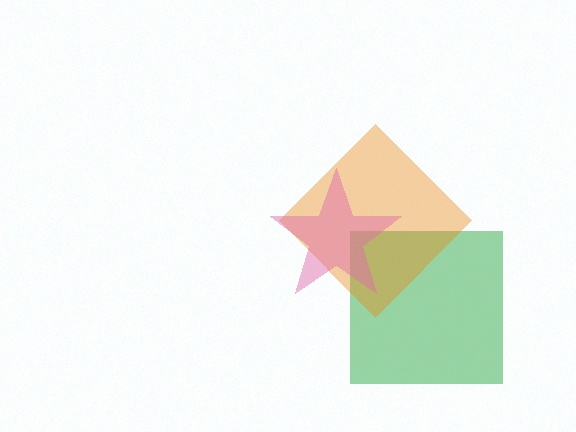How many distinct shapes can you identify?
There are 3 distinct shapes: a green square, an orange diamond, a pink star.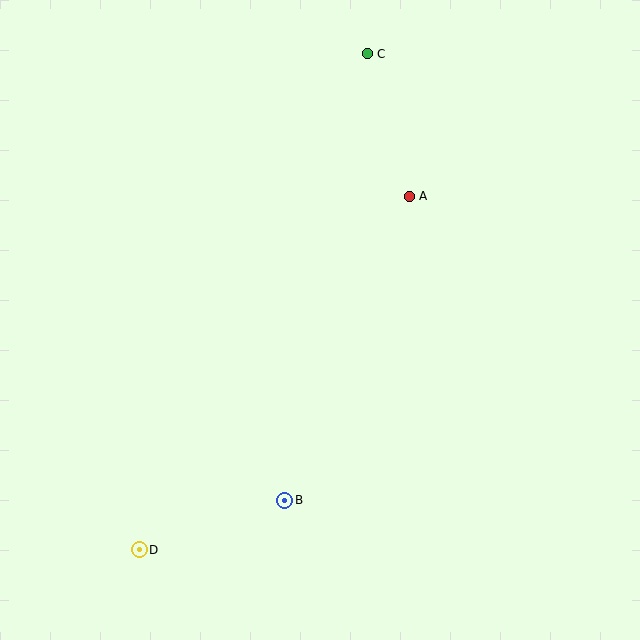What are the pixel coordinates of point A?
Point A is at (409, 196).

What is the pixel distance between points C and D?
The distance between C and D is 546 pixels.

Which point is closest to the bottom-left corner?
Point D is closest to the bottom-left corner.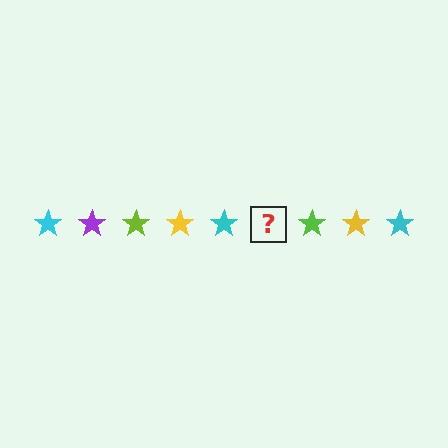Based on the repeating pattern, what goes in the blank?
The blank should be a purple star.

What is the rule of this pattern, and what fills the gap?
The rule is that the pattern cycles through cyan, purple, lime, yellow stars. The gap should be filled with a purple star.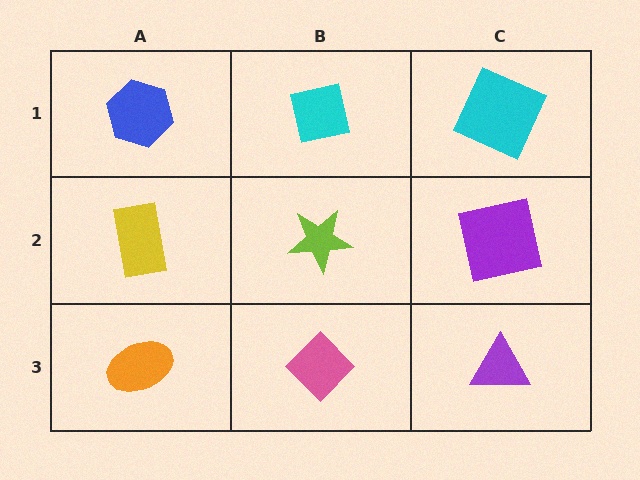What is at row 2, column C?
A purple square.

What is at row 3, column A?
An orange ellipse.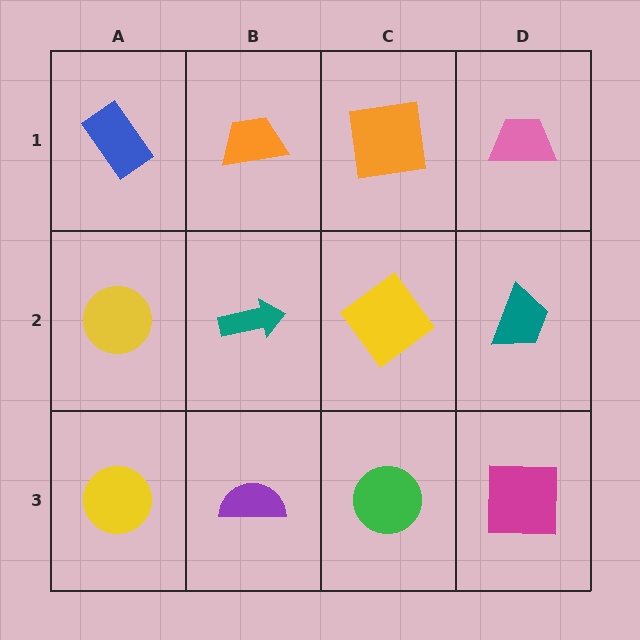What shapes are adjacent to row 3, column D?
A teal trapezoid (row 2, column D), a green circle (row 3, column C).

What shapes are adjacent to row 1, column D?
A teal trapezoid (row 2, column D), an orange square (row 1, column C).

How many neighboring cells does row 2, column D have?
3.